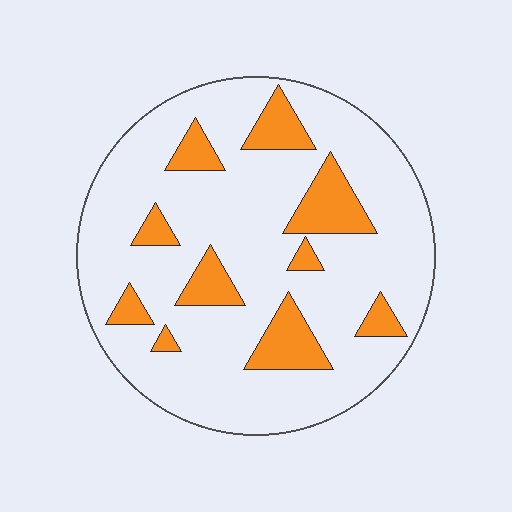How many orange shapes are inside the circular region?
10.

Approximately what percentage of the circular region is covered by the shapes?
Approximately 20%.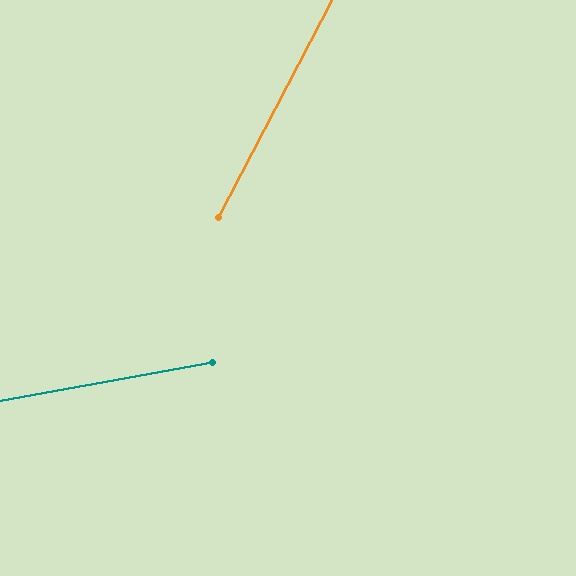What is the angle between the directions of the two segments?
Approximately 52 degrees.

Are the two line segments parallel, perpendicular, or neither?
Neither parallel nor perpendicular — they differ by about 52°.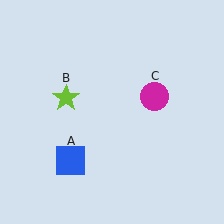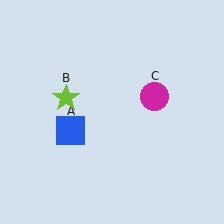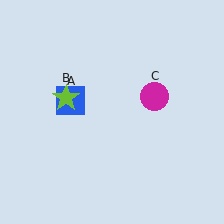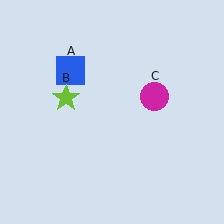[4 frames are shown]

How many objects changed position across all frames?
1 object changed position: blue square (object A).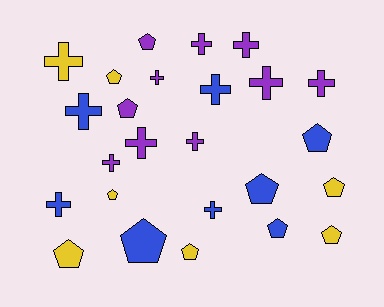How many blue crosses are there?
There are 4 blue crosses.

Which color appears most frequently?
Purple, with 10 objects.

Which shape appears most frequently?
Cross, with 13 objects.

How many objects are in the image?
There are 25 objects.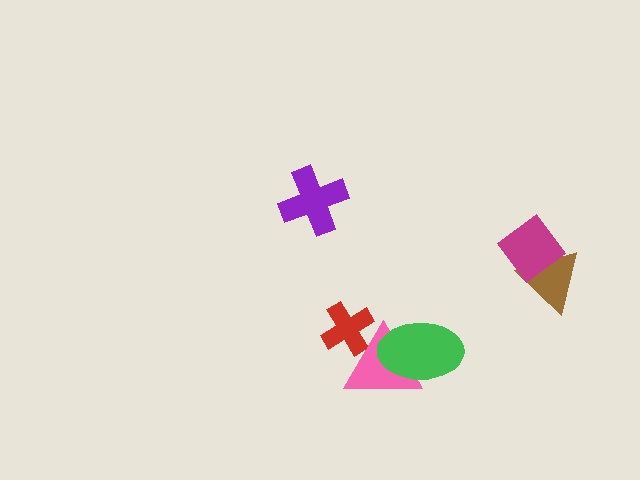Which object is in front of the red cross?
The pink triangle is in front of the red cross.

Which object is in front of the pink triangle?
The green ellipse is in front of the pink triangle.